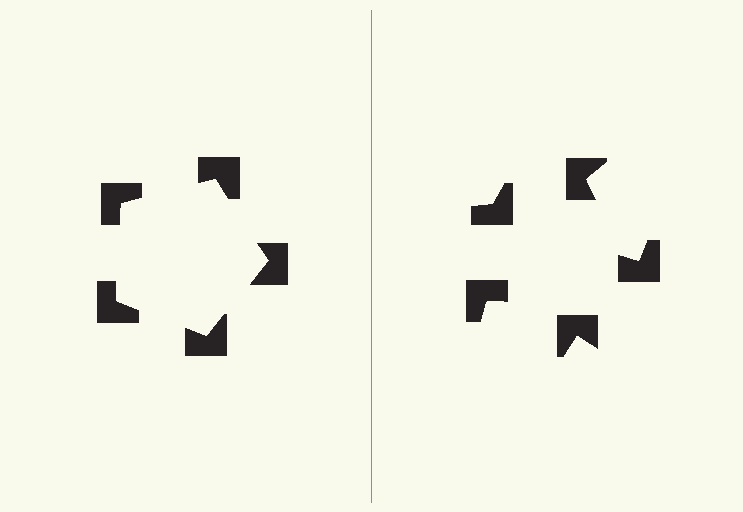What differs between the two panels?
The notched squares are positioned identically on both sides; only the wedge orientations differ. On the left they align to a pentagon; on the right they are misaligned.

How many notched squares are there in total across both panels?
10 — 5 on each side.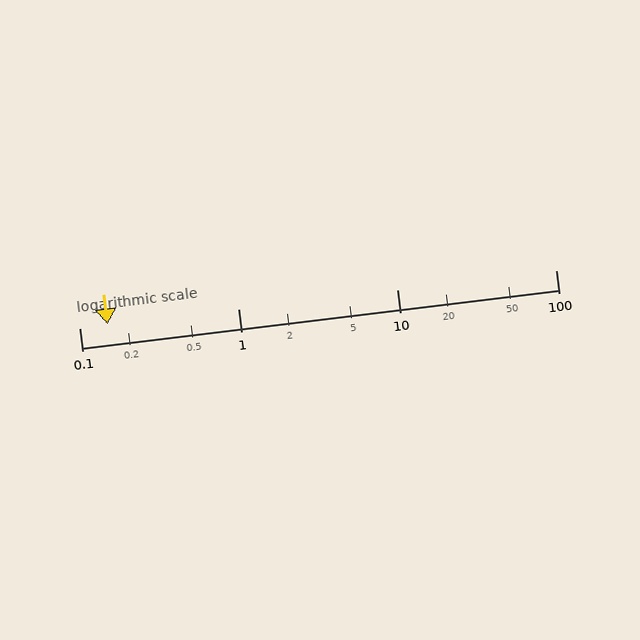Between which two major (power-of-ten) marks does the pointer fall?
The pointer is between 0.1 and 1.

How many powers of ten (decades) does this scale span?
The scale spans 3 decades, from 0.1 to 100.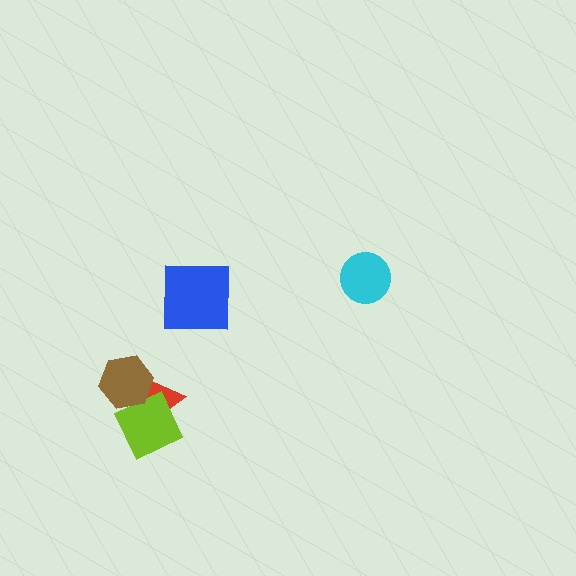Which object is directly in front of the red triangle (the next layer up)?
The lime diamond is directly in front of the red triangle.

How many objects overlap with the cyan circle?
0 objects overlap with the cyan circle.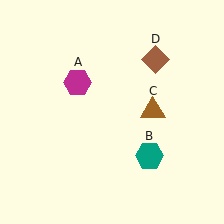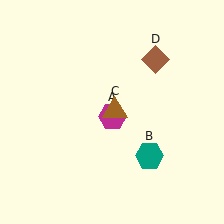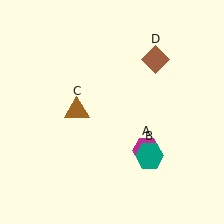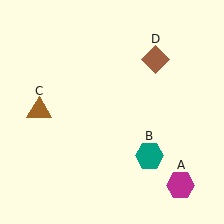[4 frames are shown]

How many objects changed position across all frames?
2 objects changed position: magenta hexagon (object A), brown triangle (object C).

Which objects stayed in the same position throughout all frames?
Teal hexagon (object B) and brown diamond (object D) remained stationary.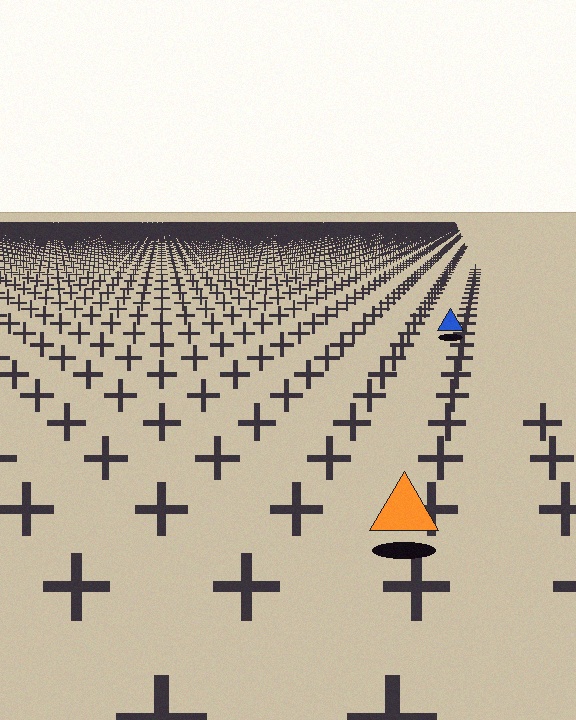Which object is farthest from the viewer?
The blue triangle is farthest from the viewer. It appears smaller and the ground texture around it is denser.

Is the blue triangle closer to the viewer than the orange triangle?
No. The orange triangle is closer — you can tell from the texture gradient: the ground texture is coarser near it.